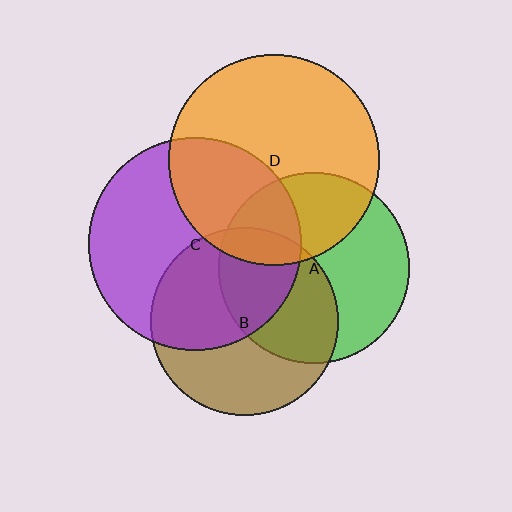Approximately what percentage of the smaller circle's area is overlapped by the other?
Approximately 35%.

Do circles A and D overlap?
Yes.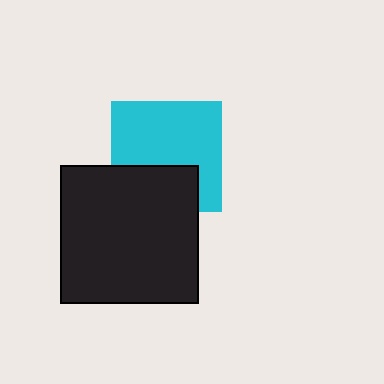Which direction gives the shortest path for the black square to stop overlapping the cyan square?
Moving down gives the shortest separation.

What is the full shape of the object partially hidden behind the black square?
The partially hidden object is a cyan square.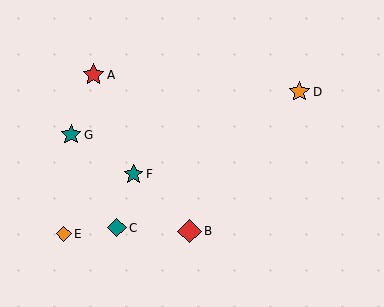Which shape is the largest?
The red diamond (labeled B) is the largest.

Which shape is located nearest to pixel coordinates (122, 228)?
The teal diamond (labeled C) at (117, 228) is nearest to that location.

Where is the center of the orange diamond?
The center of the orange diamond is at (64, 234).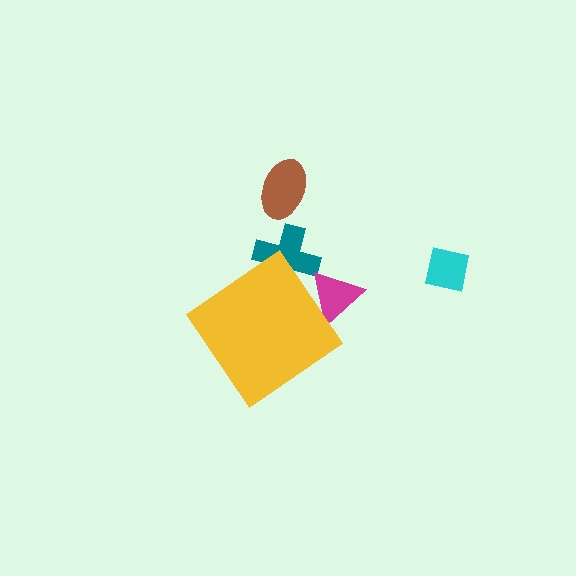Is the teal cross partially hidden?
Yes, the teal cross is partially hidden behind the yellow diamond.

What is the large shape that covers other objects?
A yellow diamond.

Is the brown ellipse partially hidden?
No, the brown ellipse is fully visible.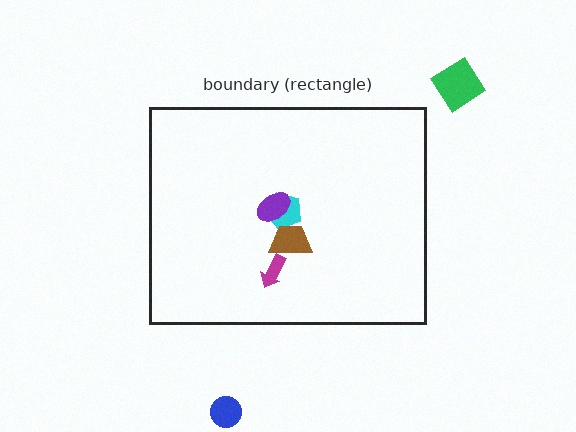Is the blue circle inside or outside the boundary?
Outside.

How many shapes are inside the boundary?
4 inside, 2 outside.